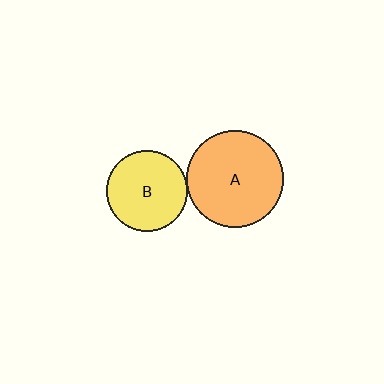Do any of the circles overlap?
No, none of the circles overlap.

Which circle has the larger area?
Circle A (orange).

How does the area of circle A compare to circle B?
Approximately 1.4 times.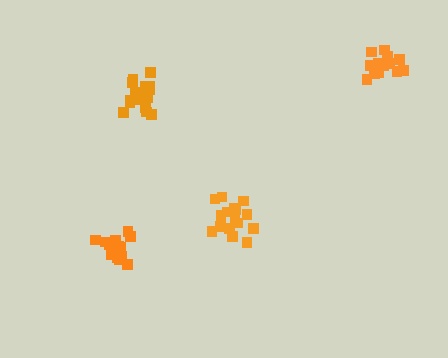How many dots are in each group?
Group 1: 18 dots, Group 2: 16 dots, Group 3: 14 dots, Group 4: 13 dots (61 total).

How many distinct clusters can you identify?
There are 4 distinct clusters.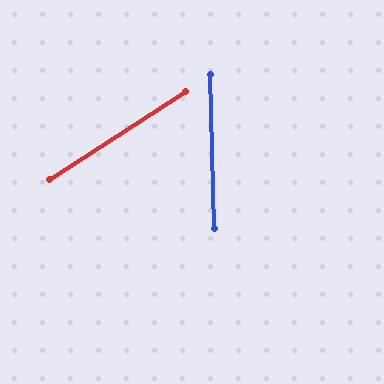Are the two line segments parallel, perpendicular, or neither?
Neither parallel nor perpendicular — they differ by about 59°.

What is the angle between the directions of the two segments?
Approximately 59 degrees.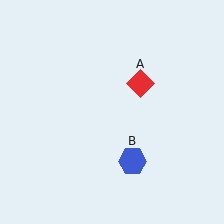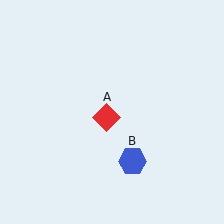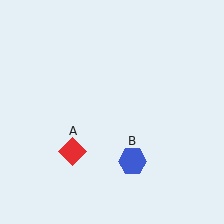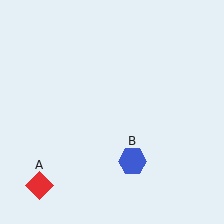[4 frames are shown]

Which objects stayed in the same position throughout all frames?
Blue hexagon (object B) remained stationary.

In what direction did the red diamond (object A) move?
The red diamond (object A) moved down and to the left.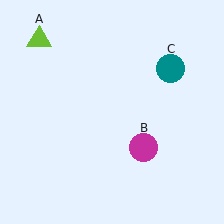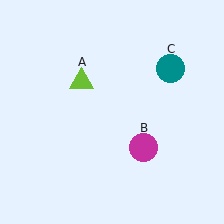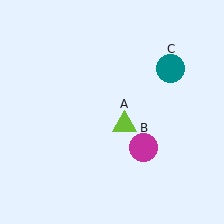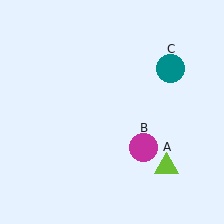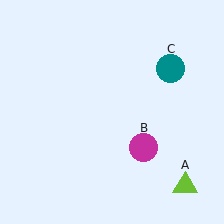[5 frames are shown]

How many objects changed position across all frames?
1 object changed position: lime triangle (object A).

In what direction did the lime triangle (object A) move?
The lime triangle (object A) moved down and to the right.